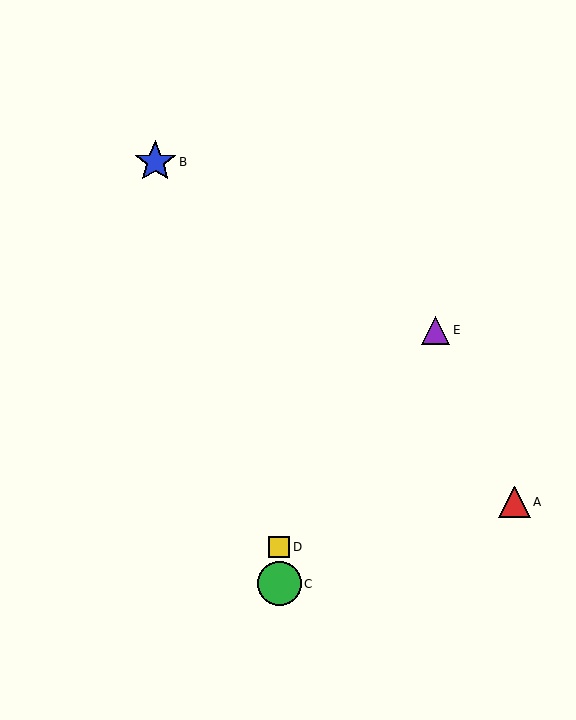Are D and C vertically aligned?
Yes, both are at x≈279.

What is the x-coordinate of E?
Object E is at x≈436.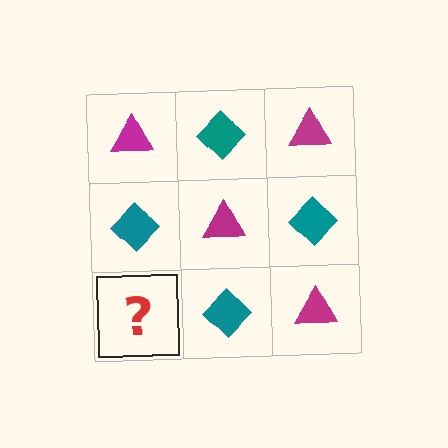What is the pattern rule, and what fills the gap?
The rule is that it alternates magenta triangle and teal diamond in a checkerboard pattern. The gap should be filled with a magenta triangle.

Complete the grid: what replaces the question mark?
The question mark should be replaced with a magenta triangle.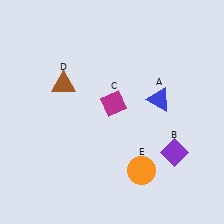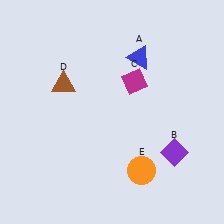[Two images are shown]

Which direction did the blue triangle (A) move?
The blue triangle (A) moved up.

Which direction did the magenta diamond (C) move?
The magenta diamond (C) moved up.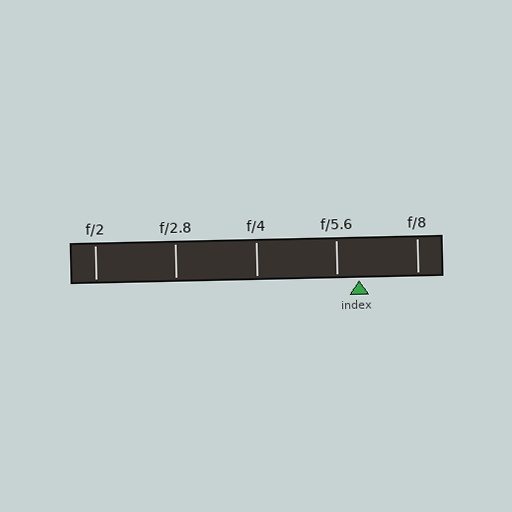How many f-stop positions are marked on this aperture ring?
There are 5 f-stop positions marked.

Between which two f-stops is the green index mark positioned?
The index mark is between f/5.6 and f/8.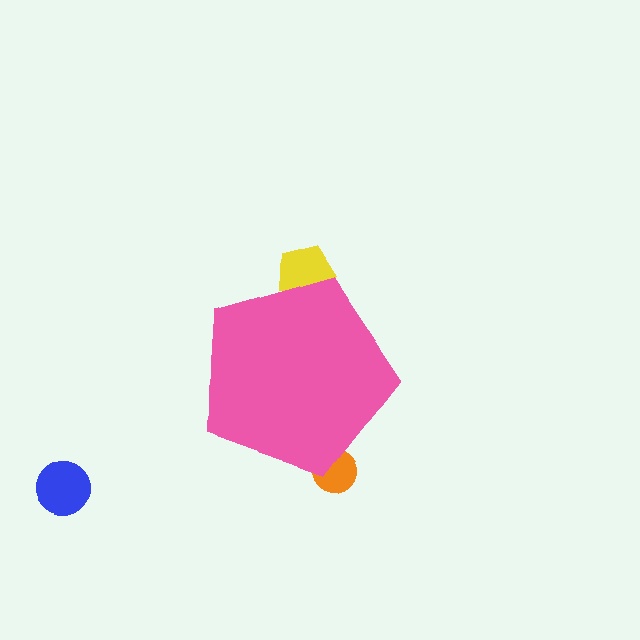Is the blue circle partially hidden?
No, the blue circle is fully visible.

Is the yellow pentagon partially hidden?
Yes, the yellow pentagon is partially hidden behind the pink pentagon.